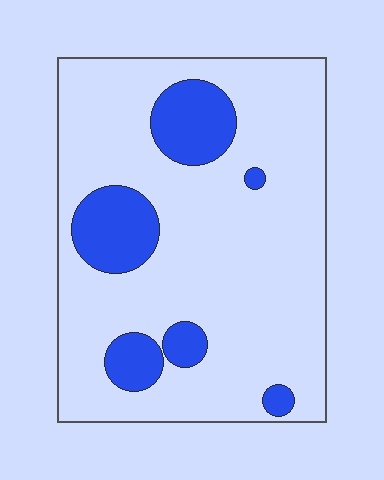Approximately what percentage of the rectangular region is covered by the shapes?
Approximately 20%.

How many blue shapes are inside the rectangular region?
6.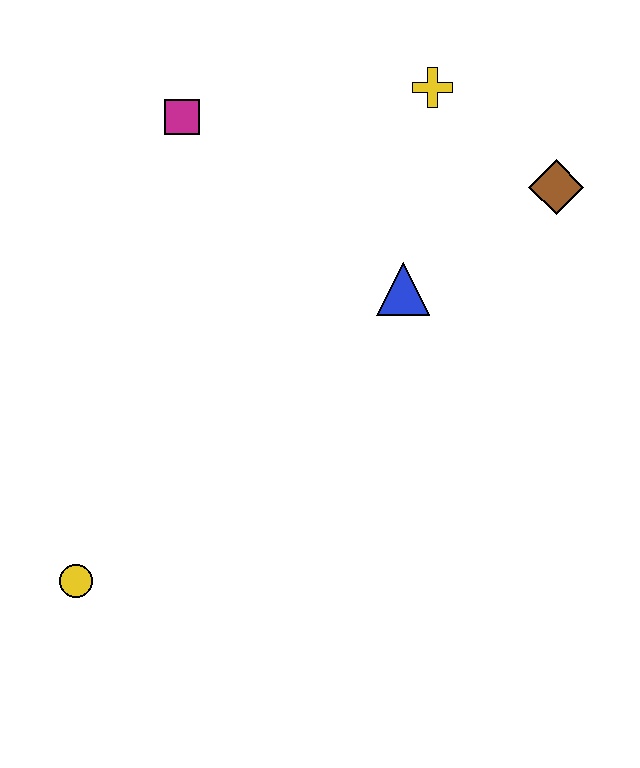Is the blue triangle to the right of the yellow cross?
No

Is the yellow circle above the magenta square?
No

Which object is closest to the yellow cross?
The brown diamond is closest to the yellow cross.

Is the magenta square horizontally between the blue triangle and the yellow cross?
No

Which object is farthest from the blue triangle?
The yellow circle is farthest from the blue triangle.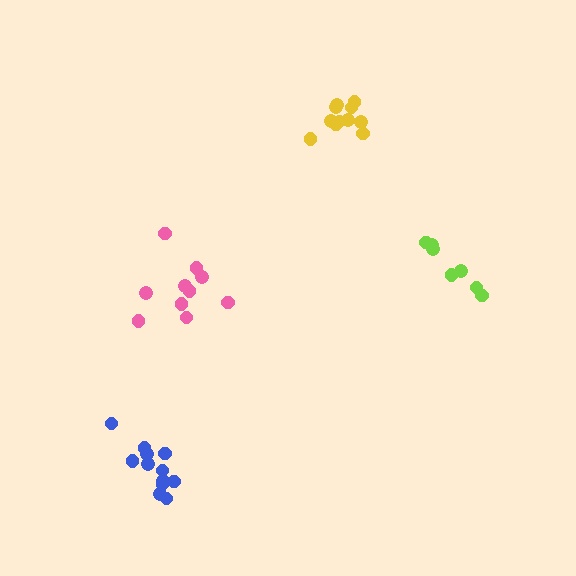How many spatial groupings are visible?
There are 4 spatial groupings.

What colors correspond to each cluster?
The clusters are colored: yellow, blue, lime, pink.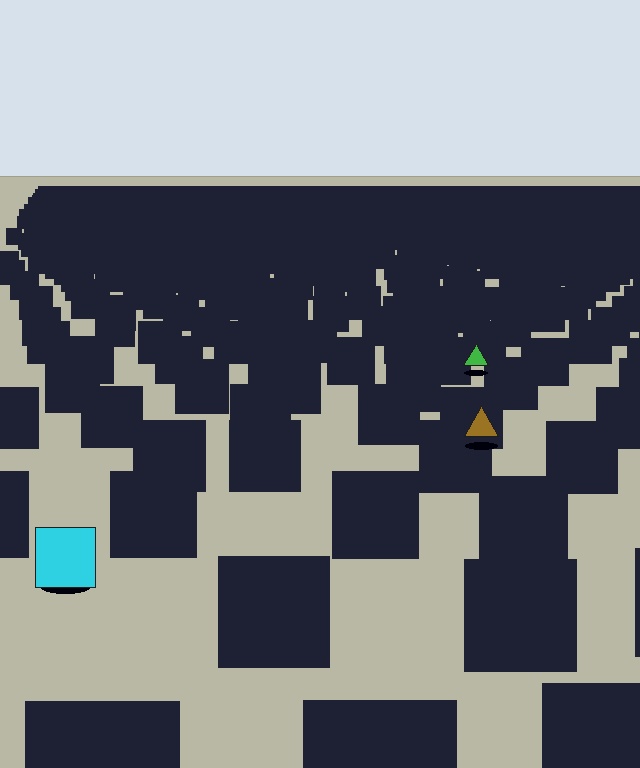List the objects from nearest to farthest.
From nearest to farthest: the cyan square, the brown triangle, the green triangle.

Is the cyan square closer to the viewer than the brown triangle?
Yes. The cyan square is closer — you can tell from the texture gradient: the ground texture is coarser near it.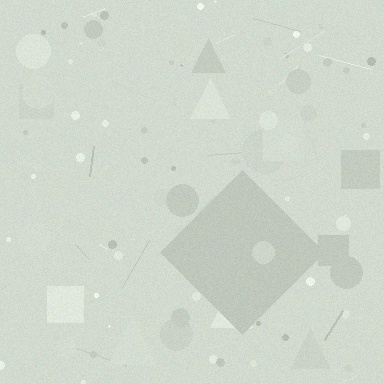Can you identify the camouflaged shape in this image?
The camouflaged shape is a diamond.